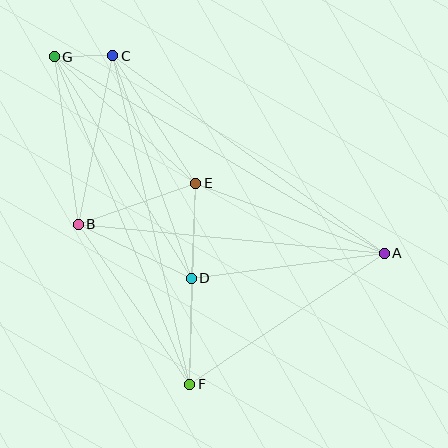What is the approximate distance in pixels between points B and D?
The distance between B and D is approximately 125 pixels.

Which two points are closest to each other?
Points C and G are closest to each other.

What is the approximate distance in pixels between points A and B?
The distance between A and B is approximately 307 pixels.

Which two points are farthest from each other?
Points A and G are farthest from each other.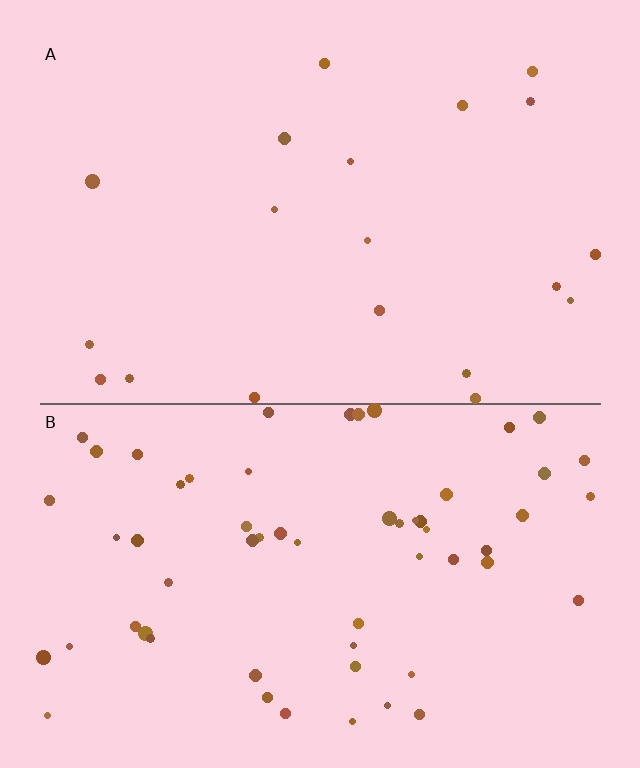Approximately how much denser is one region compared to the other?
Approximately 3.1× — region B over region A.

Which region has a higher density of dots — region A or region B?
B (the bottom).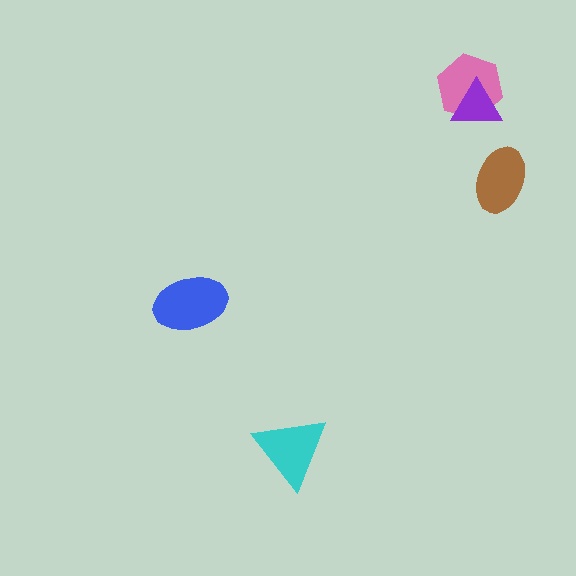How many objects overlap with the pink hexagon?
1 object overlaps with the pink hexagon.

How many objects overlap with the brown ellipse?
0 objects overlap with the brown ellipse.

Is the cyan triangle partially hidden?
No, no other shape covers it.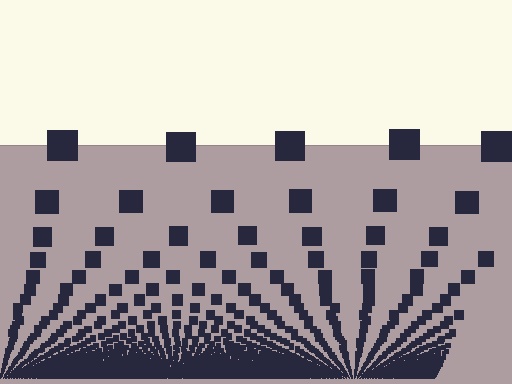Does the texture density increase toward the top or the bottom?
Density increases toward the bottom.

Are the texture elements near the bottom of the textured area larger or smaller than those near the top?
Smaller. The gradient is inverted — elements near the bottom are smaller and denser.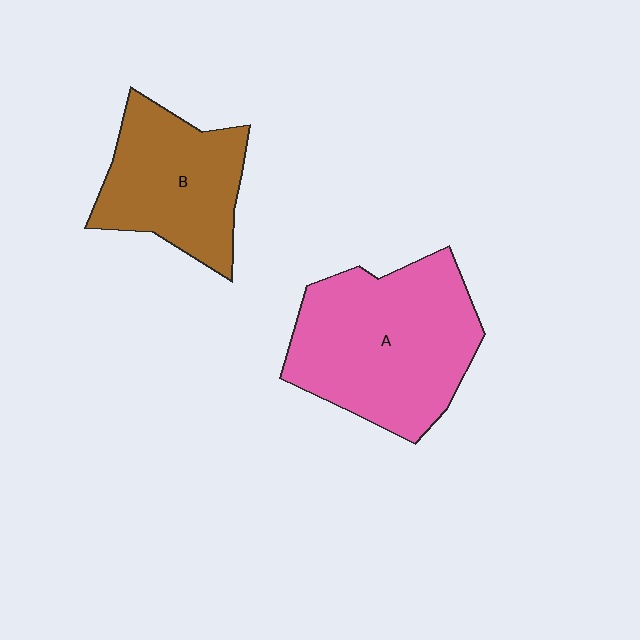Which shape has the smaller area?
Shape B (brown).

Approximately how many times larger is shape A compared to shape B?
Approximately 1.4 times.